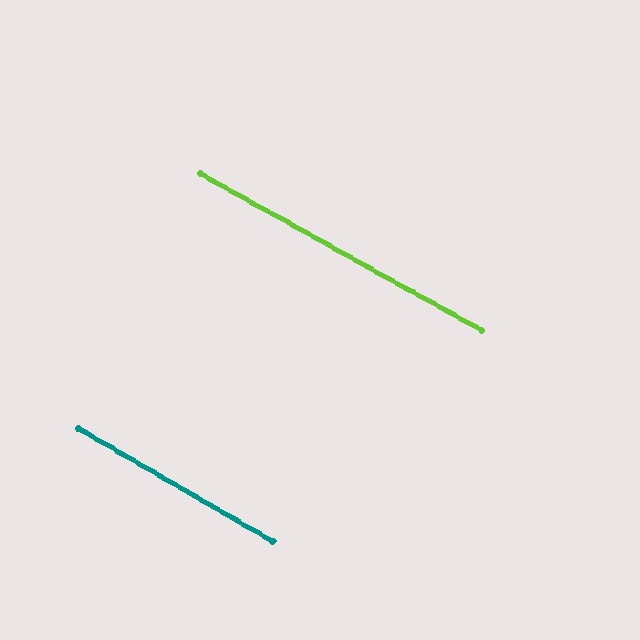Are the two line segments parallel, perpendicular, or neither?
Parallel — their directions differ by only 0.9°.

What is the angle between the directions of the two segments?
Approximately 1 degree.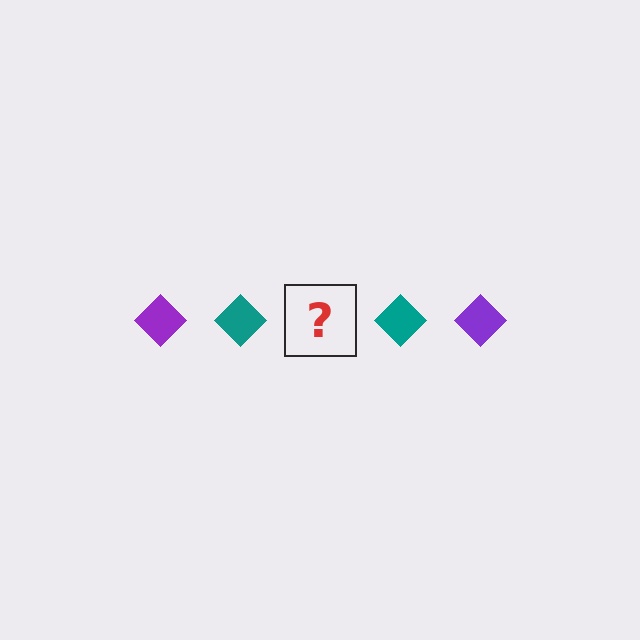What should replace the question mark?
The question mark should be replaced with a purple diamond.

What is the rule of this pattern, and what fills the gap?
The rule is that the pattern cycles through purple, teal diamonds. The gap should be filled with a purple diamond.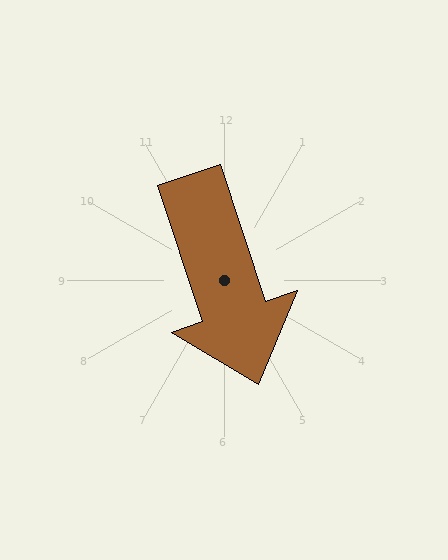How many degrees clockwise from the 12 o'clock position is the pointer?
Approximately 162 degrees.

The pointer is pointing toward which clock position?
Roughly 5 o'clock.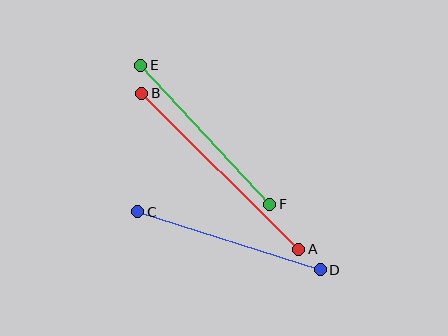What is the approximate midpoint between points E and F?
The midpoint is at approximately (205, 135) pixels.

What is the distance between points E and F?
The distance is approximately 190 pixels.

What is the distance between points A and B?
The distance is approximately 221 pixels.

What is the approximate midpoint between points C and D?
The midpoint is at approximately (229, 241) pixels.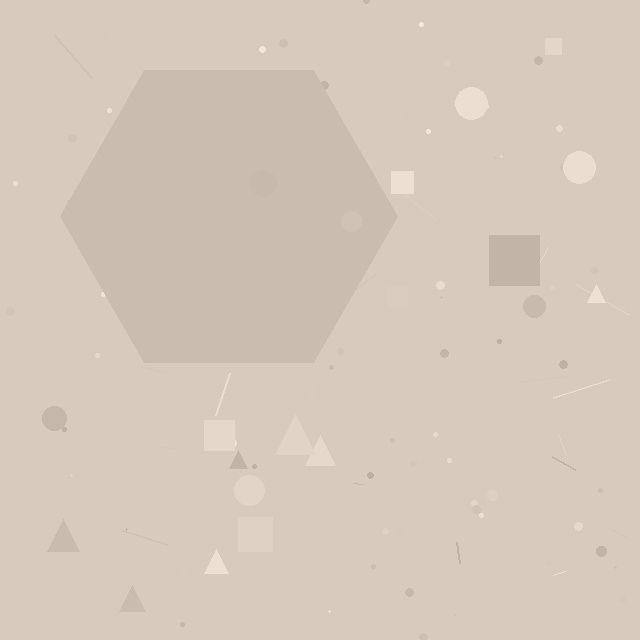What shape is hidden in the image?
A hexagon is hidden in the image.